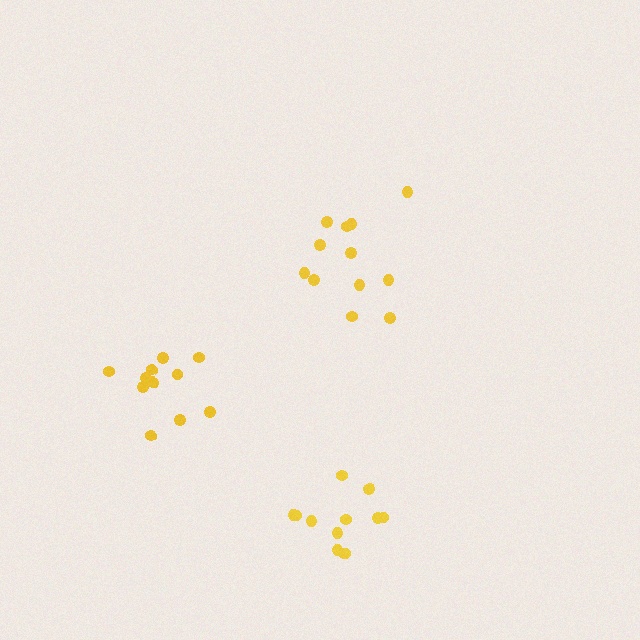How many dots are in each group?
Group 1: 12 dots, Group 2: 12 dots, Group 3: 11 dots (35 total).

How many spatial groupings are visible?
There are 3 spatial groupings.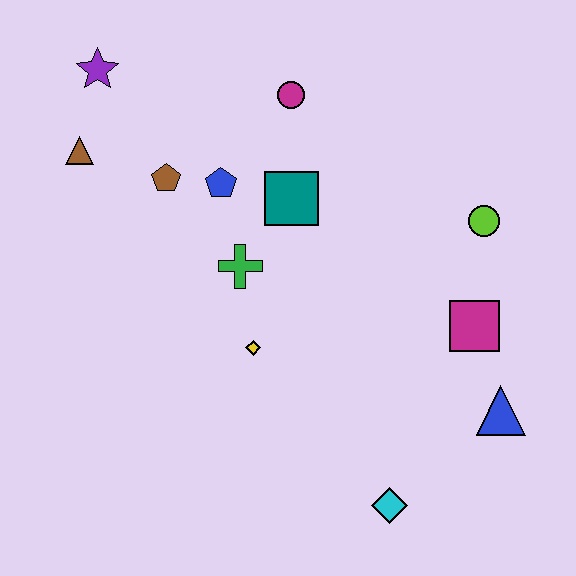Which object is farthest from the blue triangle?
The purple star is farthest from the blue triangle.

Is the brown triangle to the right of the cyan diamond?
No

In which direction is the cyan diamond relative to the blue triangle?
The cyan diamond is to the left of the blue triangle.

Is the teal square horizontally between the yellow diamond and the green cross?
No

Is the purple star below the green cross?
No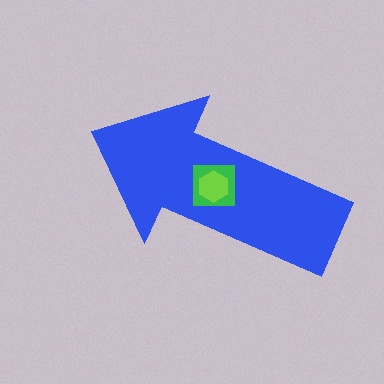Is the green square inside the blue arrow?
Yes.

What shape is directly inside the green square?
The lime hexagon.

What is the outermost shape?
The blue arrow.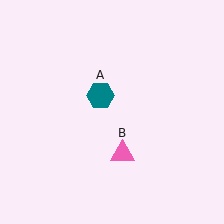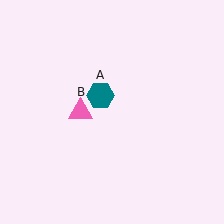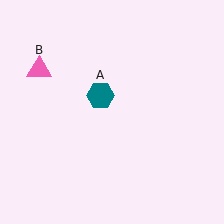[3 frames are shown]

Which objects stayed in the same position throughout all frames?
Teal hexagon (object A) remained stationary.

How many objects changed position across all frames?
1 object changed position: pink triangle (object B).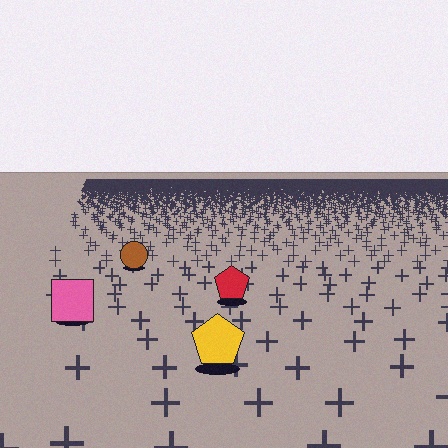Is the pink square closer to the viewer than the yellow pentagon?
No. The yellow pentagon is closer — you can tell from the texture gradient: the ground texture is coarser near it.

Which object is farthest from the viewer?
The brown circle is farthest from the viewer. It appears smaller and the ground texture around it is denser.